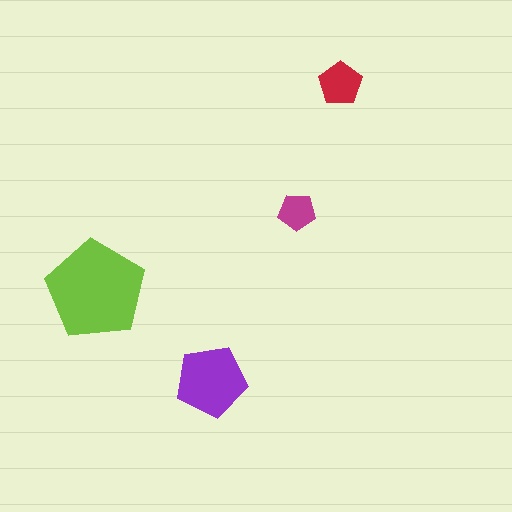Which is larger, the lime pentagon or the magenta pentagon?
The lime one.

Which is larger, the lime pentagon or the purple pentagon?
The lime one.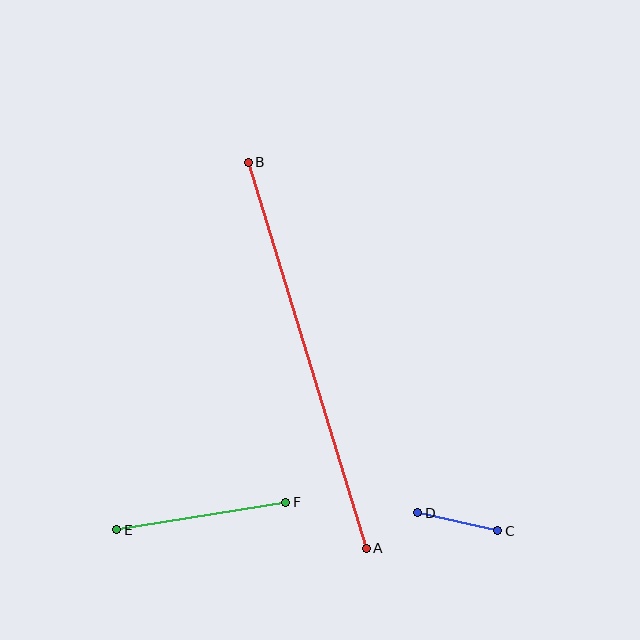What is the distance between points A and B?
The distance is approximately 404 pixels.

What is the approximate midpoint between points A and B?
The midpoint is at approximately (307, 355) pixels.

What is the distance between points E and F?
The distance is approximately 171 pixels.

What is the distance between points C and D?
The distance is approximately 82 pixels.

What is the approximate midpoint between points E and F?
The midpoint is at approximately (201, 516) pixels.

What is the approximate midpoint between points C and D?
The midpoint is at approximately (458, 522) pixels.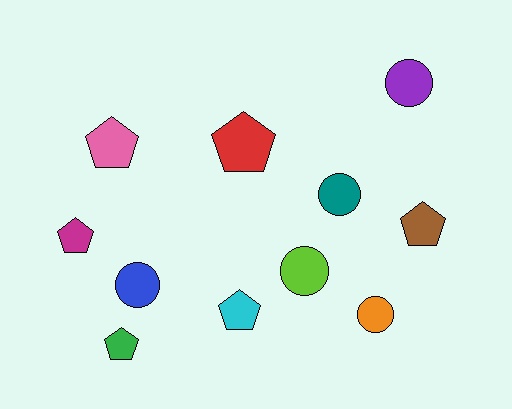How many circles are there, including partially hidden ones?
There are 5 circles.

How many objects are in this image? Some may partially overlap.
There are 11 objects.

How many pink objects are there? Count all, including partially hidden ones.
There is 1 pink object.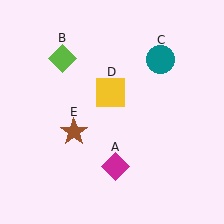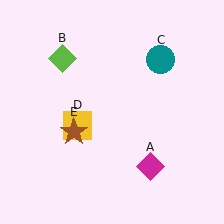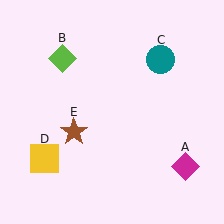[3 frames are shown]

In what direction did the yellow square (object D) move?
The yellow square (object D) moved down and to the left.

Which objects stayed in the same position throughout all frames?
Lime diamond (object B) and teal circle (object C) and brown star (object E) remained stationary.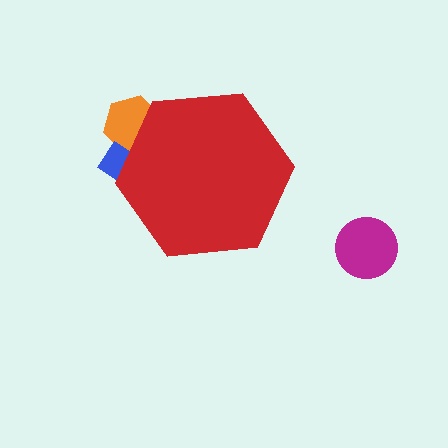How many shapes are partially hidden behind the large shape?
2 shapes are partially hidden.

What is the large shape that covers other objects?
A red hexagon.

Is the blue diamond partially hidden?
Yes, the blue diamond is partially hidden behind the red hexagon.